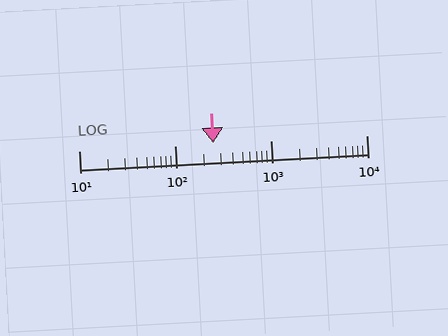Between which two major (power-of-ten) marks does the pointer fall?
The pointer is between 100 and 1000.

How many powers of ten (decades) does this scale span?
The scale spans 3 decades, from 10 to 10000.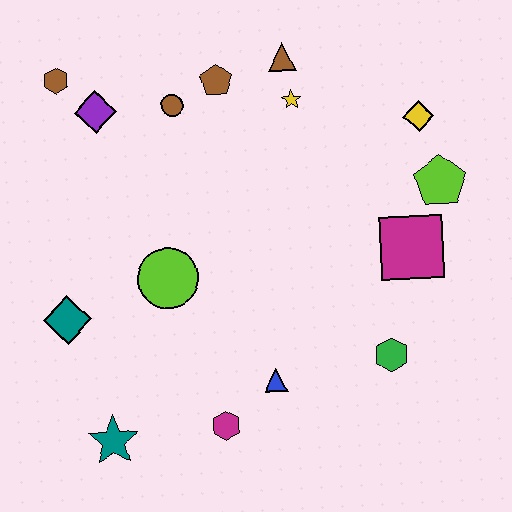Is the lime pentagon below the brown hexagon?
Yes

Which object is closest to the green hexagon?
The magenta square is closest to the green hexagon.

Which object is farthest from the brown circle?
The teal star is farthest from the brown circle.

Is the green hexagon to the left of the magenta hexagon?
No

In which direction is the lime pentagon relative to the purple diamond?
The lime pentagon is to the right of the purple diamond.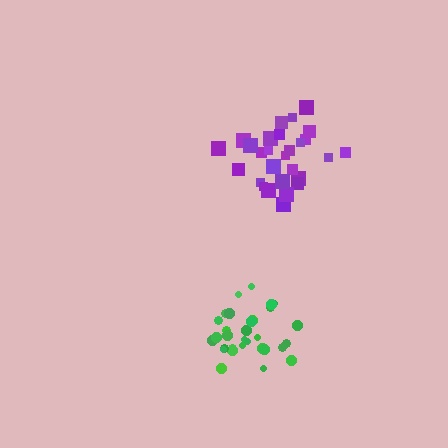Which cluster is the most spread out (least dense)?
Purple.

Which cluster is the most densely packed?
Green.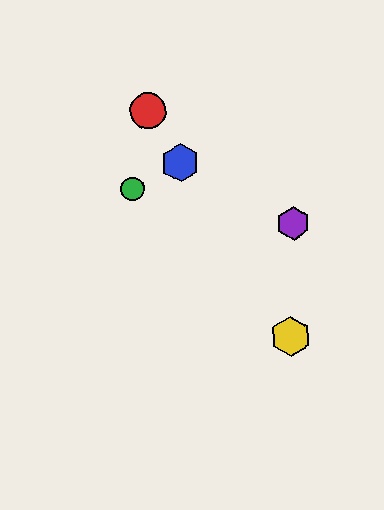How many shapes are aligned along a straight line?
3 shapes (the red circle, the blue hexagon, the yellow hexagon) are aligned along a straight line.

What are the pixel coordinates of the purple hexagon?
The purple hexagon is at (293, 223).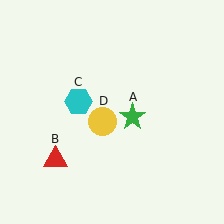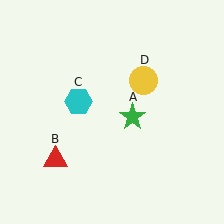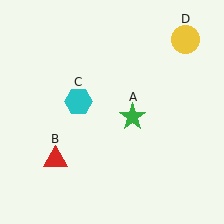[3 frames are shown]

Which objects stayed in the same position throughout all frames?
Green star (object A) and red triangle (object B) and cyan hexagon (object C) remained stationary.